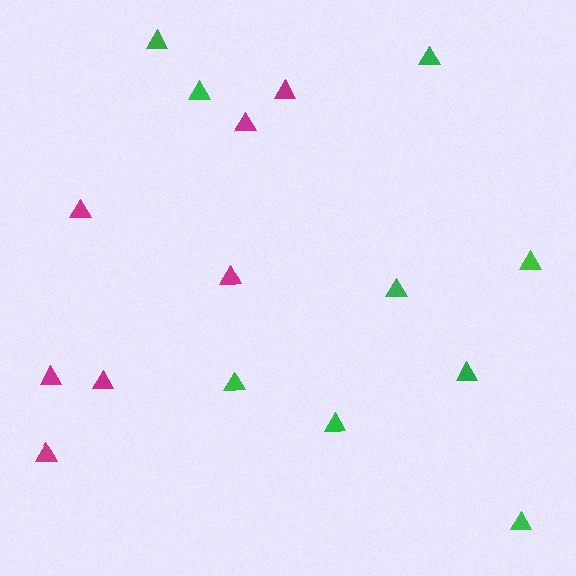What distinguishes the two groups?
There are 2 groups: one group of magenta triangles (7) and one group of green triangles (9).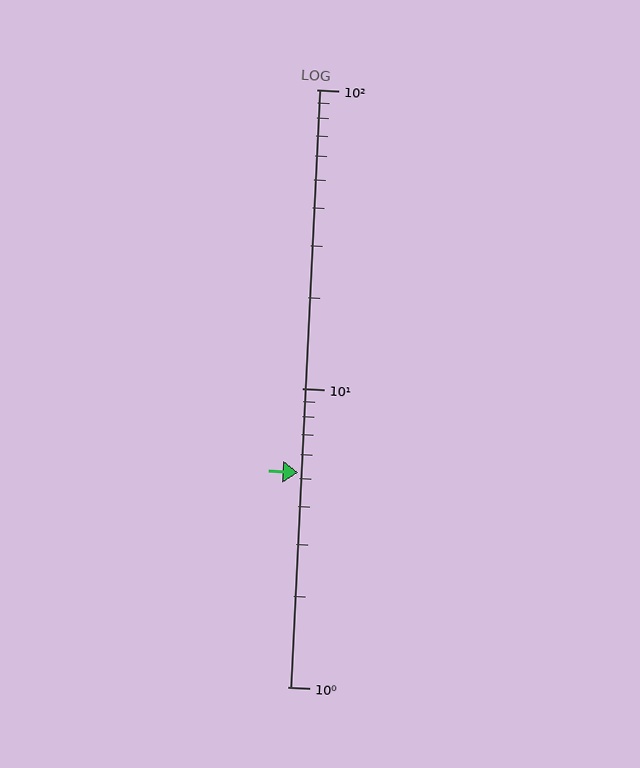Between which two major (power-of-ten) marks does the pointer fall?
The pointer is between 1 and 10.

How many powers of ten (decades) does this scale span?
The scale spans 2 decades, from 1 to 100.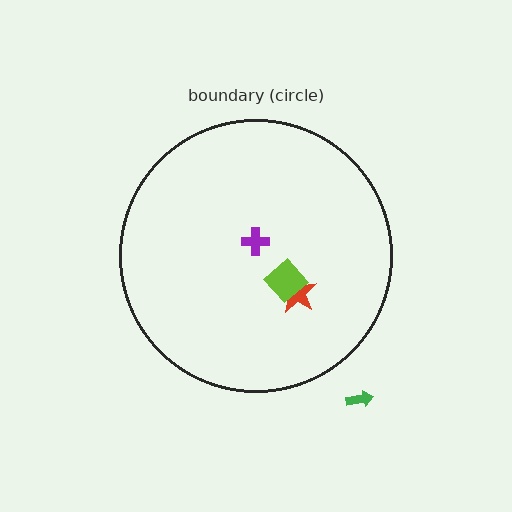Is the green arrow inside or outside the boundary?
Outside.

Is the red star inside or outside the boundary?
Inside.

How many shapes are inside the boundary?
3 inside, 1 outside.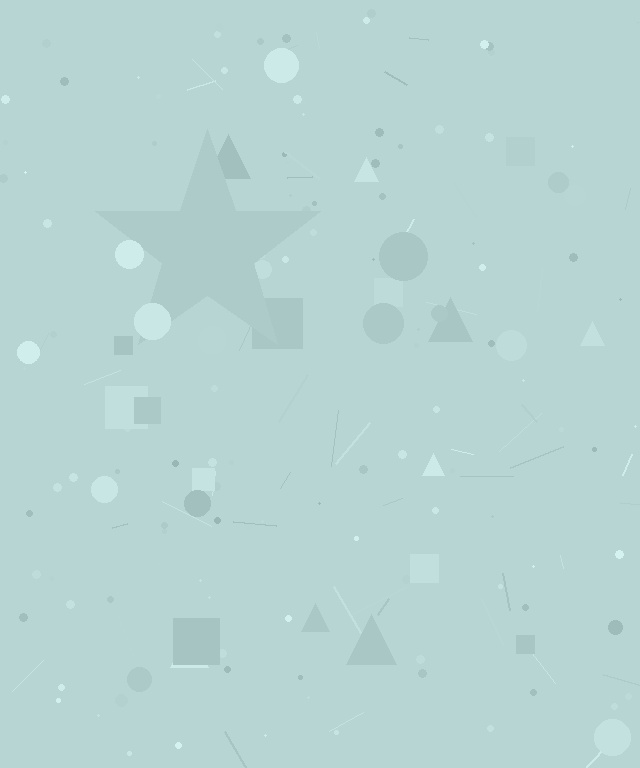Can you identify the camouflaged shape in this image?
The camouflaged shape is a star.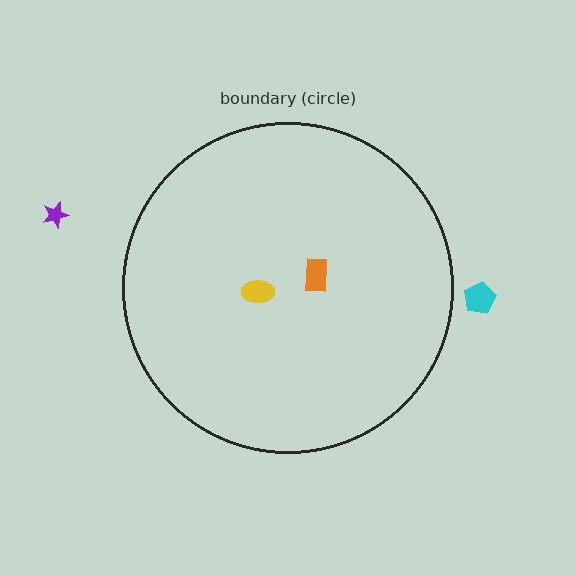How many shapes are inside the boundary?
2 inside, 2 outside.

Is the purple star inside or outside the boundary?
Outside.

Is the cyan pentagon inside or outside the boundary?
Outside.